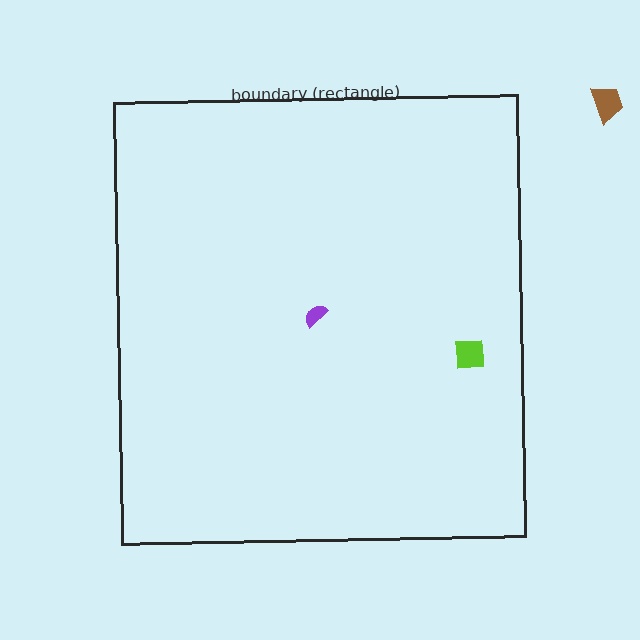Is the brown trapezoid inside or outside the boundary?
Outside.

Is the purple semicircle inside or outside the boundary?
Inside.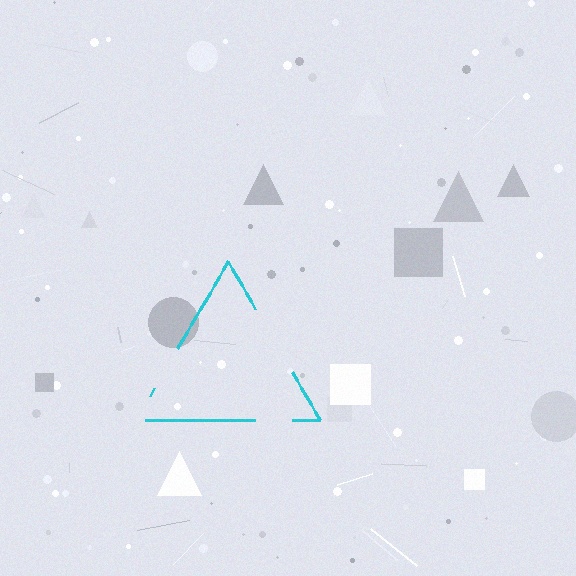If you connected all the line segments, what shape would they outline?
They would outline a triangle.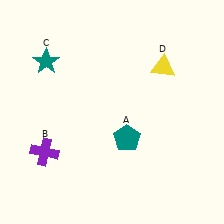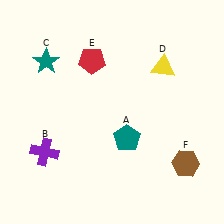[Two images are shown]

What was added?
A red pentagon (E), a brown hexagon (F) were added in Image 2.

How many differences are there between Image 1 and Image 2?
There are 2 differences between the two images.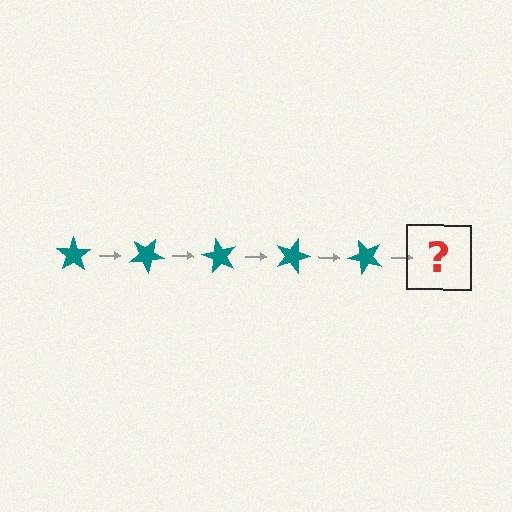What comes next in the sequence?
The next element should be a teal star rotated 150 degrees.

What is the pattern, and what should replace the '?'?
The pattern is that the star rotates 30 degrees each step. The '?' should be a teal star rotated 150 degrees.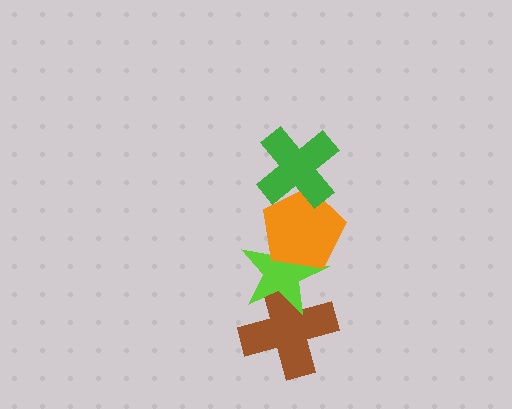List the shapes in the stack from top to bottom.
From top to bottom: the green cross, the orange pentagon, the lime star, the brown cross.